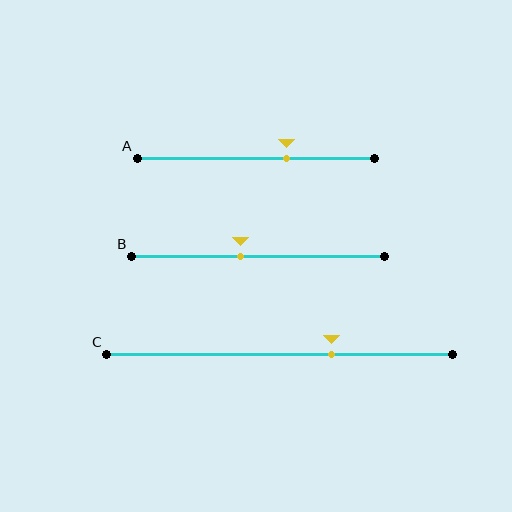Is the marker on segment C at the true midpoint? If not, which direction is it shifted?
No, the marker on segment C is shifted to the right by about 15% of the segment length.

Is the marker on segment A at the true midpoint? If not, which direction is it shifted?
No, the marker on segment A is shifted to the right by about 13% of the segment length.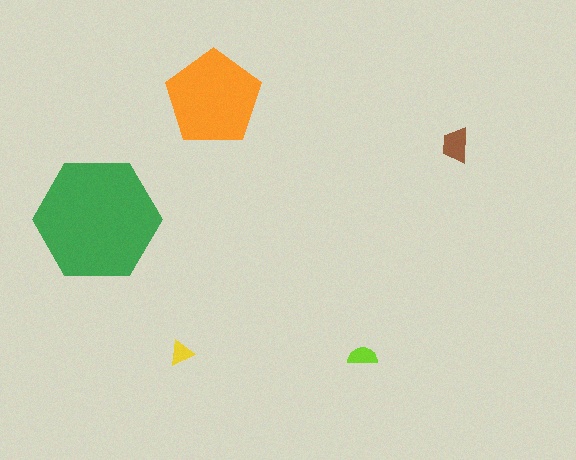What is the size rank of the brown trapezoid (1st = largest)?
3rd.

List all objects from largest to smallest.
The green hexagon, the orange pentagon, the brown trapezoid, the lime semicircle, the yellow triangle.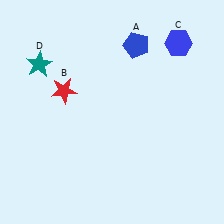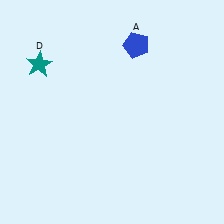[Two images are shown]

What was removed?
The blue hexagon (C), the red star (B) were removed in Image 2.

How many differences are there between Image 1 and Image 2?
There are 2 differences between the two images.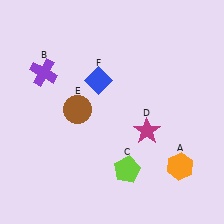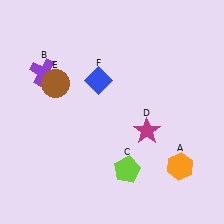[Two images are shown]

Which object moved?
The brown circle (E) moved up.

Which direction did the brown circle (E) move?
The brown circle (E) moved up.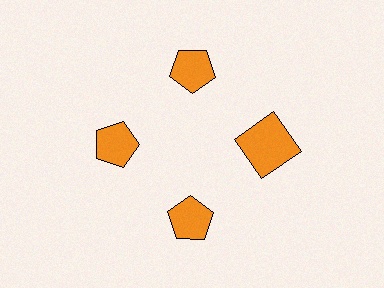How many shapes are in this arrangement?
There are 4 shapes arranged in a ring pattern.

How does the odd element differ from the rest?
It has a different shape: square instead of pentagon.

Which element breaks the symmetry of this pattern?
The orange square at roughly the 3 o'clock position breaks the symmetry. All other shapes are orange pentagons.